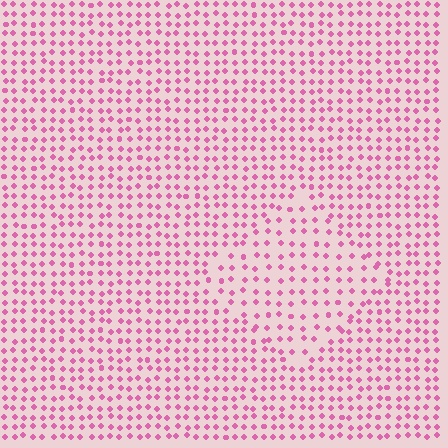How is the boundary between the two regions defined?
The boundary is defined by a change in element density (approximately 1.5x ratio). All elements are the same color, size, and shape.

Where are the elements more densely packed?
The elements are more densely packed outside the diamond boundary.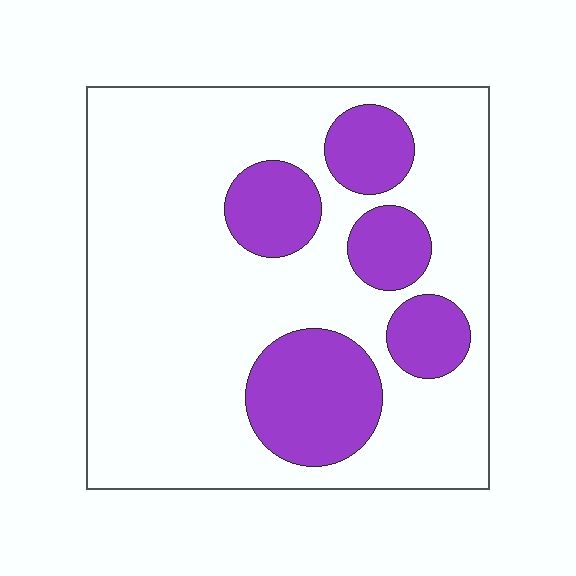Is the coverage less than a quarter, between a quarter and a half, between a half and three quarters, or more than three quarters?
Less than a quarter.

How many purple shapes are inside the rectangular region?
5.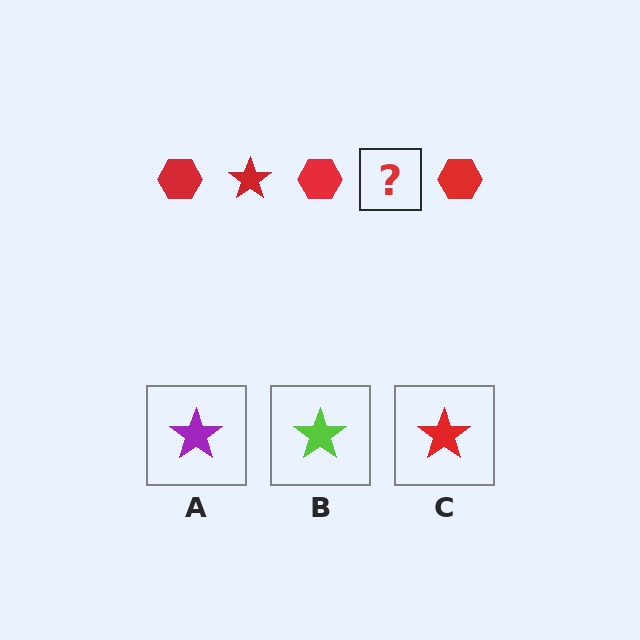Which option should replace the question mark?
Option C.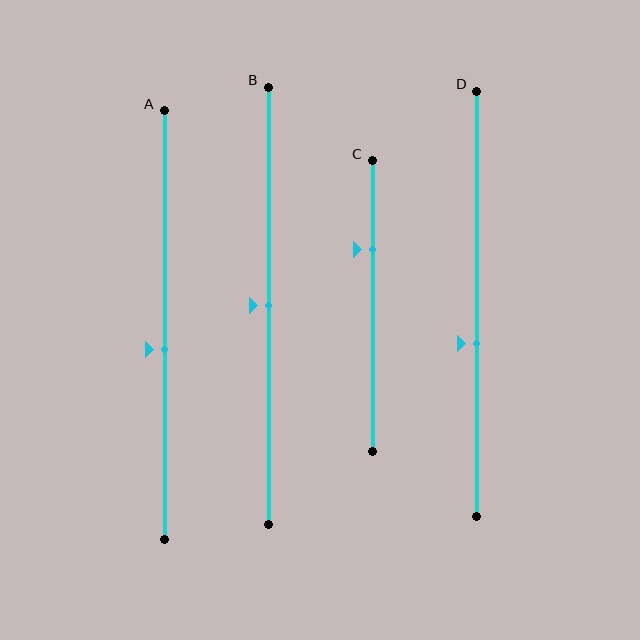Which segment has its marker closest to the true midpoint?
Segment B has its marker closest to the true midpoint.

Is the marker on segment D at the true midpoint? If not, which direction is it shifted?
No, the marker on segment D is shifted downward by about 9% of the segment length.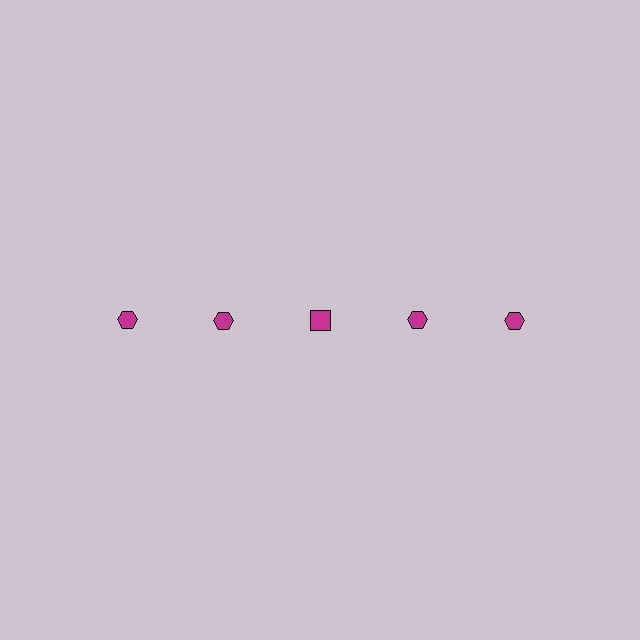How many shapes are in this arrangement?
There are 5 shapes arranged in a grid pattern.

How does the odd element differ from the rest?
It has a different shape: square instead of hexagon.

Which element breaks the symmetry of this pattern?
The magenta square in the top row, center column breaks the symmetry. All other shapes are magenta hexagons.